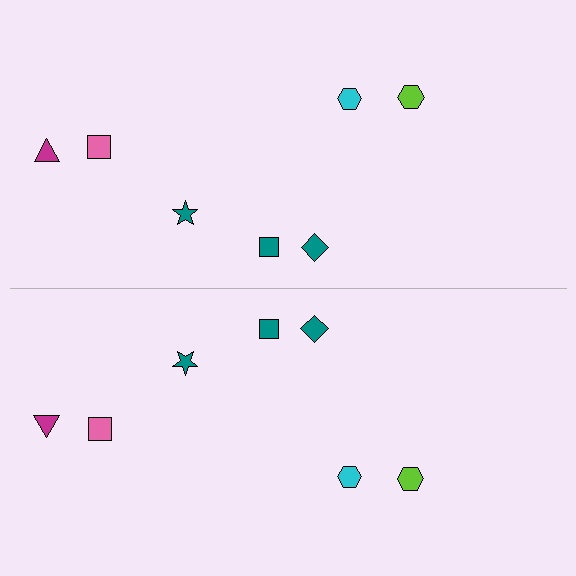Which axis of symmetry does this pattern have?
The pattern has a horizontal axis of symmetry running through the center of the image.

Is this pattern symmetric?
Yes, this pattern has bilateral (reflection) symmetry.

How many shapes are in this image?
There are 14 shapes in this image.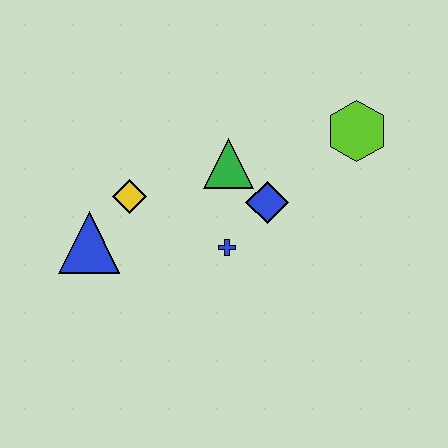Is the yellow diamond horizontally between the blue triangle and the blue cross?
Yes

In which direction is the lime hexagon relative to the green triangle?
The lime hexagon is to the right of the green triangle.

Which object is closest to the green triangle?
The blue diamond is closest to the green triangle.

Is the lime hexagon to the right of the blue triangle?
Yes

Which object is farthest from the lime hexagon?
The blue triangle is farthest from the lime hexagon.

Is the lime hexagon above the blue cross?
Yes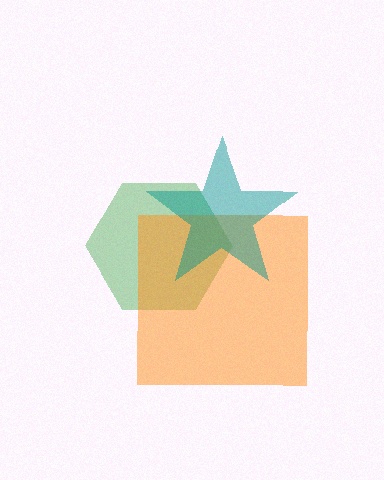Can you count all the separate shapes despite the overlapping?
Yes, there are 3 separate shapes.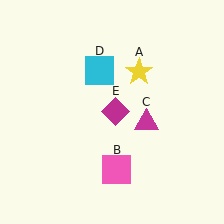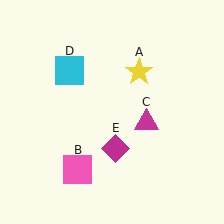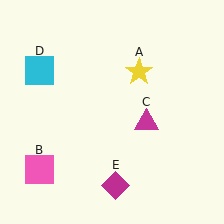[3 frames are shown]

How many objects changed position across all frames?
3 objects changed position: pink square (object B), cyan square (object D), magenta diamond (object E).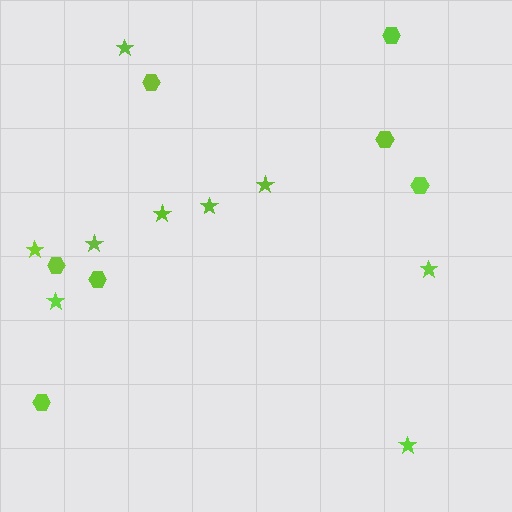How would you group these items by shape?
There are 2 groups: one group of stars (9) and one group of hexagons (7).